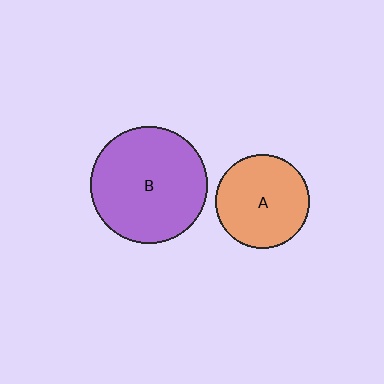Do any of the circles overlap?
No, none of the circles overlap.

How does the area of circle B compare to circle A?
Approximately 1.5 times.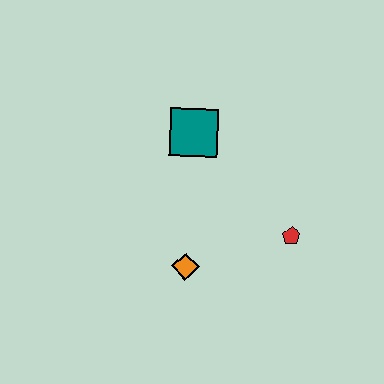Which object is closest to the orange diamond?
The red pentagon is closest to the orange diamond.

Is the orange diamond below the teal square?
Yes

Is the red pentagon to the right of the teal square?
Yes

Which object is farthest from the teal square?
The red pentagon is farthest from the teal square.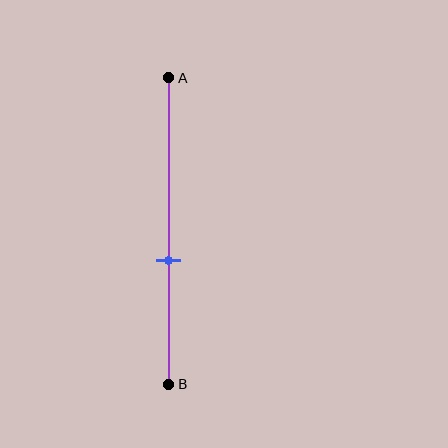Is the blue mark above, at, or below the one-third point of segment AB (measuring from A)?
The blue mark is below the one-third point of segment AB.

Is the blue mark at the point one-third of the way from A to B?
No, the mark is at about 60% from A, not at the 33% one-third point.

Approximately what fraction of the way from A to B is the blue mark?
The blue mark is approximately 60% of the way from A to B.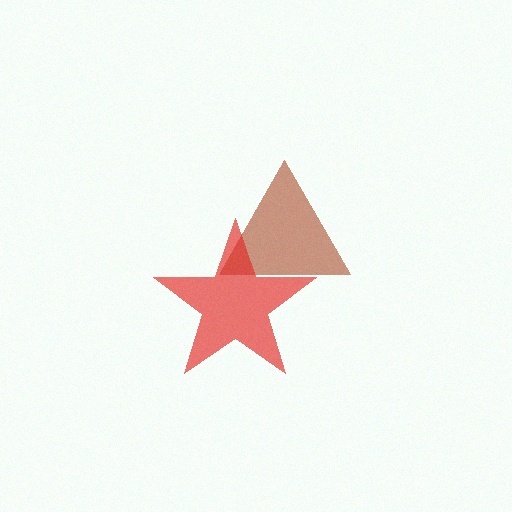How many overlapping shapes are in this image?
There are 2 overlapping shapes in the image.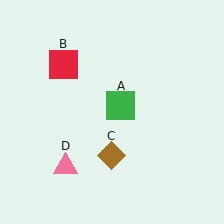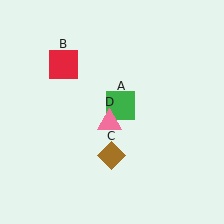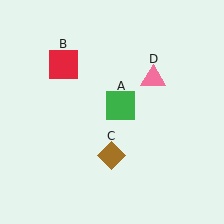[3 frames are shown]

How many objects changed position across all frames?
1 object changed position: pink triangle (object D).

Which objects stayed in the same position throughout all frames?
Green square (object A) and red square (object B) and brown diamond (object C) remained stationary.